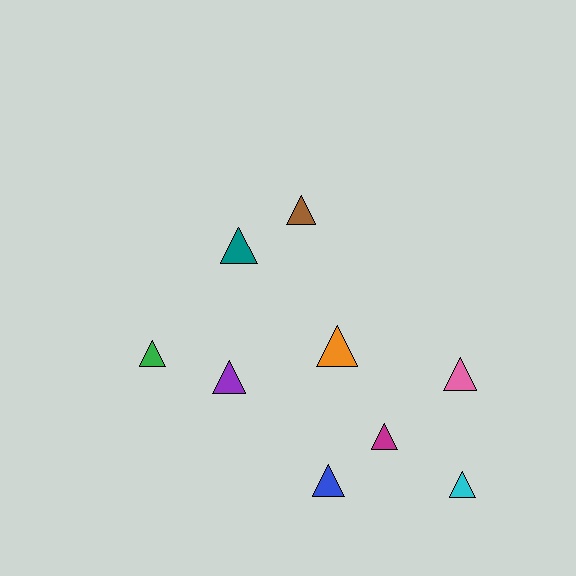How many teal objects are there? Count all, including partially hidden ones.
There is 1 teal object.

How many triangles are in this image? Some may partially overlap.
There are 9 triangles.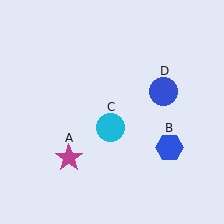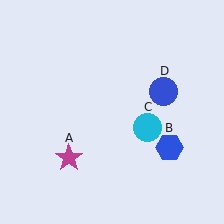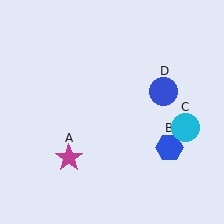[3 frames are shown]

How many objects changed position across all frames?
1 object changed position: cyan circle (object C).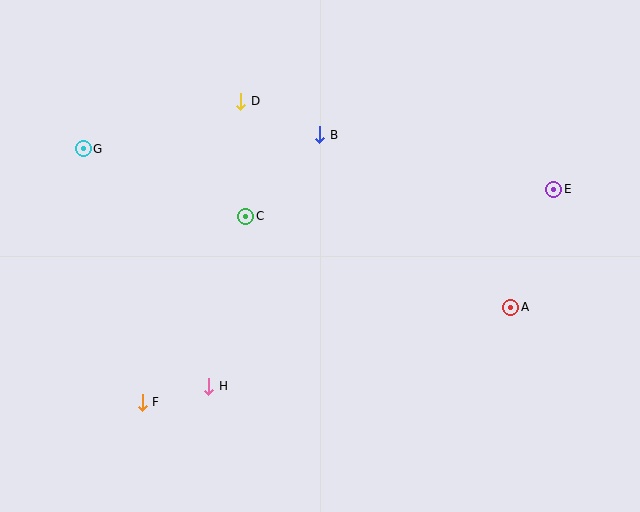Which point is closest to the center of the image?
Point C at (246, 216) is closest to the center.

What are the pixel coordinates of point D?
Point D is at (241, 101).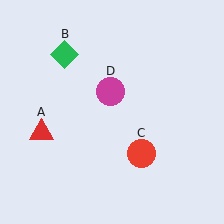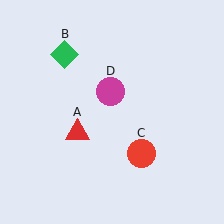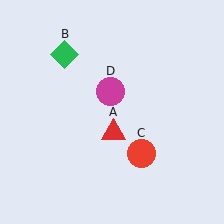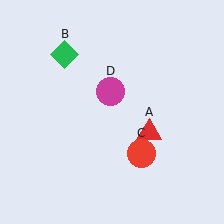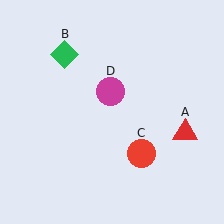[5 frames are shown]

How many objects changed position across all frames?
1 object changed position: red triangle (object A).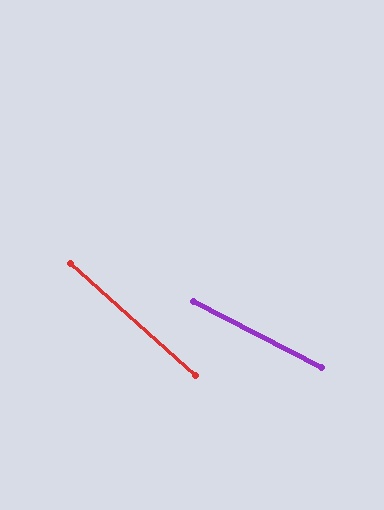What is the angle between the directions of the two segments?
Approximately 14 degrees.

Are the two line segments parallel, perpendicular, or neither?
Neither parallel nor perpendicular — they differ by about 14°.